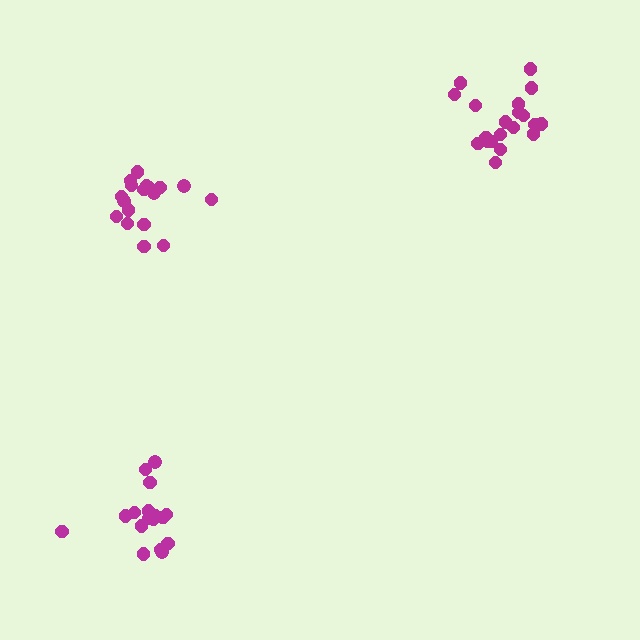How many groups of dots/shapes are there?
There are 3 groups.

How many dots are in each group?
Group 1: 20 dots, Group 2: 18 dots, Group 3: 18 dots (56 total).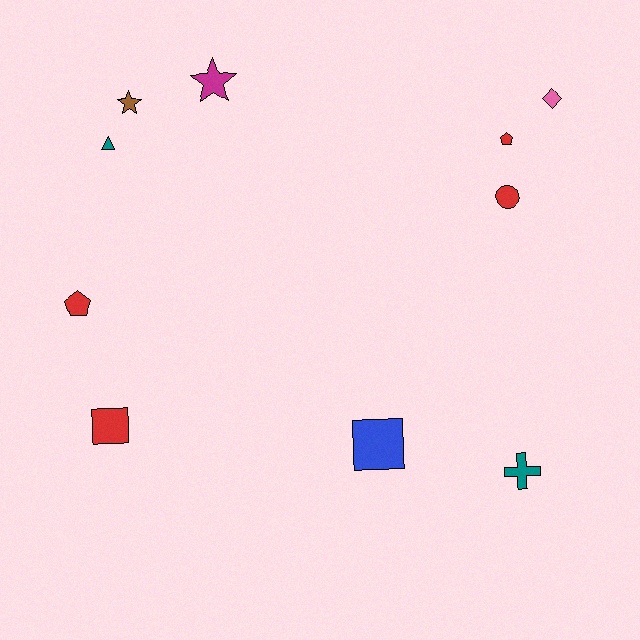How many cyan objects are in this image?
There are no cyan objects.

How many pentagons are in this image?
There are 2 pentagons.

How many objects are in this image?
There are 10 objects.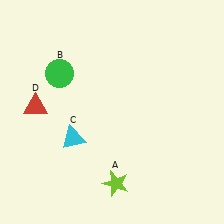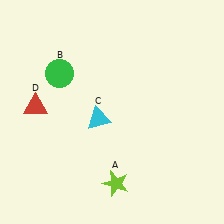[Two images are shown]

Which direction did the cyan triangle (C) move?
The cyan triangle (C) moved right.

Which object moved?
The cyan triangle (C) moved right.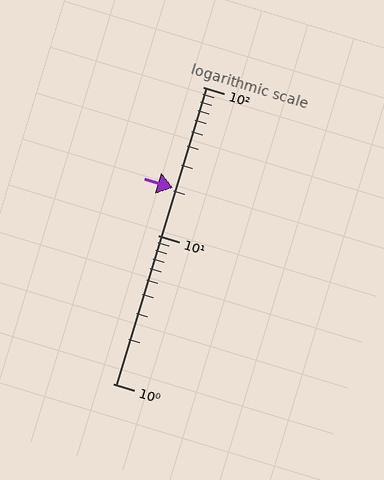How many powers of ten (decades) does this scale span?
The scale spans 2 decades, from 1 to 100.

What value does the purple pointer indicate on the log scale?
The pointer indicates approximately 21.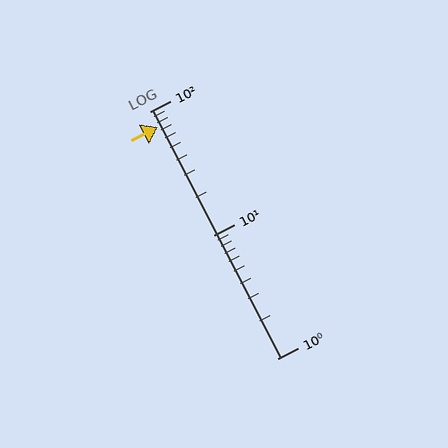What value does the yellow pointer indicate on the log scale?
The pointer indicates approximately 75.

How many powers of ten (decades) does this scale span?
The scale spans 2 decades, from 1 to 100.